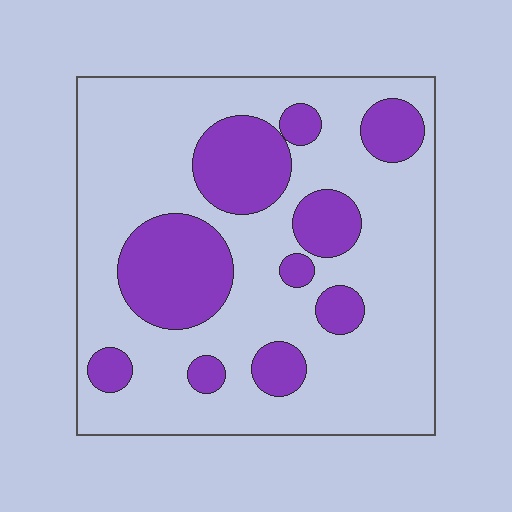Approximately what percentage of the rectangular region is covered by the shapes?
Approximately 25%.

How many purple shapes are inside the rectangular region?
10.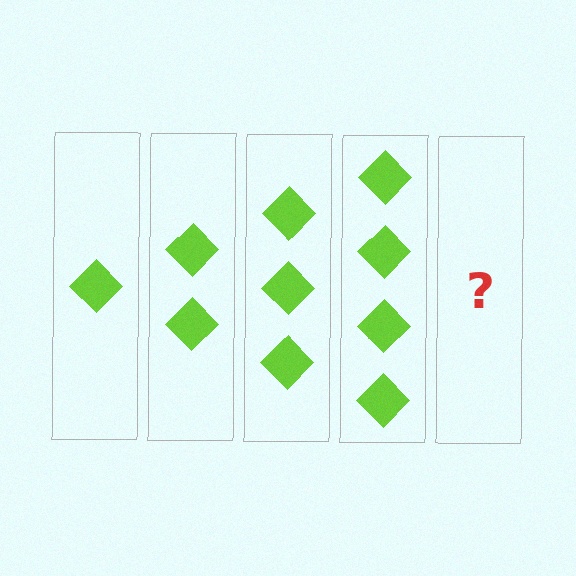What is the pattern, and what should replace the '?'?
The pattern is that each step adds one more diamond. The '?' should be 5 diamonds.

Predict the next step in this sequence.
The next step is 5 diamonds.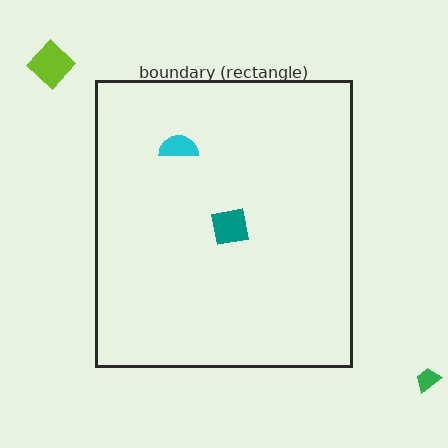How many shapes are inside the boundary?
2 inside, 2 outside.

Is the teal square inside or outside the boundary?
Inside.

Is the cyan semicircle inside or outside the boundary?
Inside.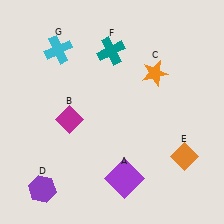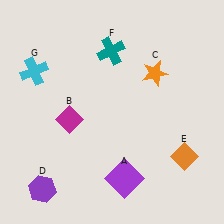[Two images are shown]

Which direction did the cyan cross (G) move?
The cyan cross (G) moved left.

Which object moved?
The cyan cross (G) moved left.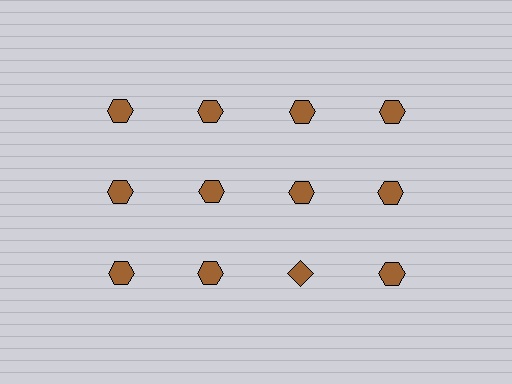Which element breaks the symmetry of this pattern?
The brown diamond in the third row, center column breaks the symmetry. All other shapes are brown hexagons.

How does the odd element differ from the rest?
It has a different shape: diamond instead of hexagon.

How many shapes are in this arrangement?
There are 12 shapes arranged in a grid pattern.